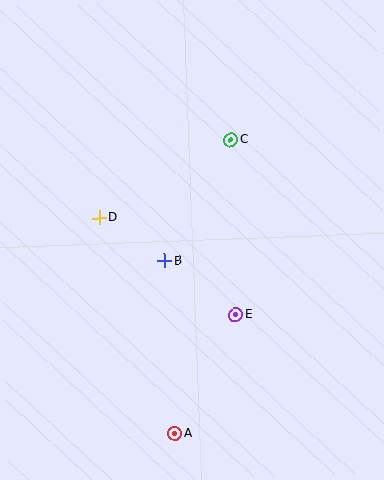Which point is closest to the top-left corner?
Point D is closest to the top-left corner.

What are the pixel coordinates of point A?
Point A is at (175, 433).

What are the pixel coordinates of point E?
Point E is at (236, 315).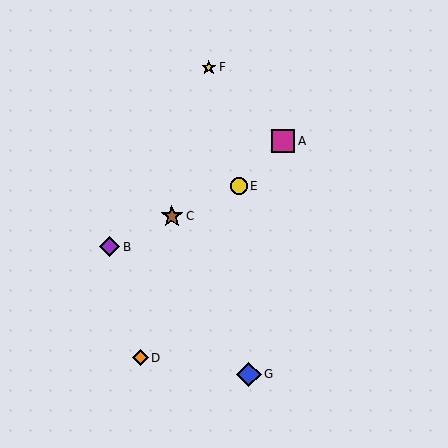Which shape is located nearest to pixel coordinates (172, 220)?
The brown star (labeled C) at (172, 216) is nearest to that location.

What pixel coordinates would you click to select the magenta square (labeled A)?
Click at (283, 141) to select the magenta square A.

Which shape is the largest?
The blue diamond (labeled G) is the largest.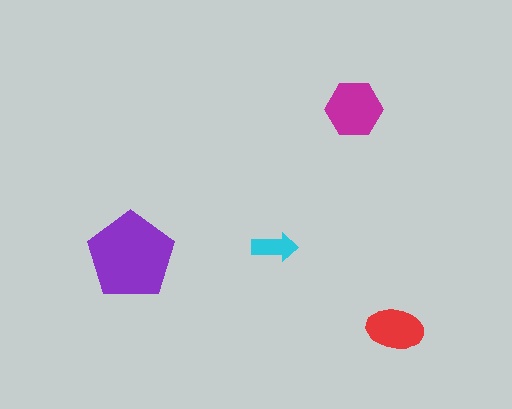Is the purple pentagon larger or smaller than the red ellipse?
Larger.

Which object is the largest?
The purple pentagon.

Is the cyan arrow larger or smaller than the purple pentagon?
Smaller.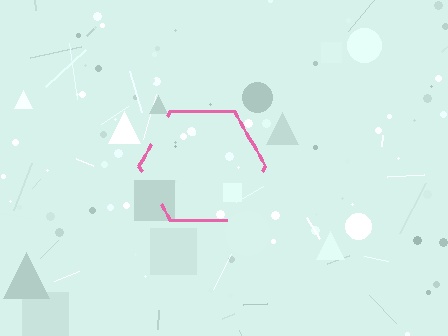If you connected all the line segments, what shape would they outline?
They would outline a hexagon.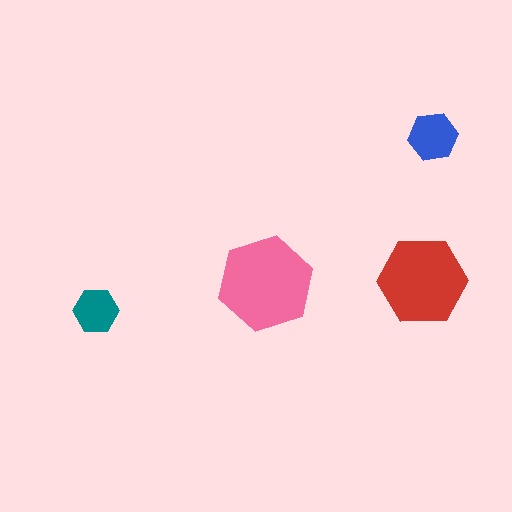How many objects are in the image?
There are 4 objects in the image.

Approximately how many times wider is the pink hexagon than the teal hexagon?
About 2 times wider.